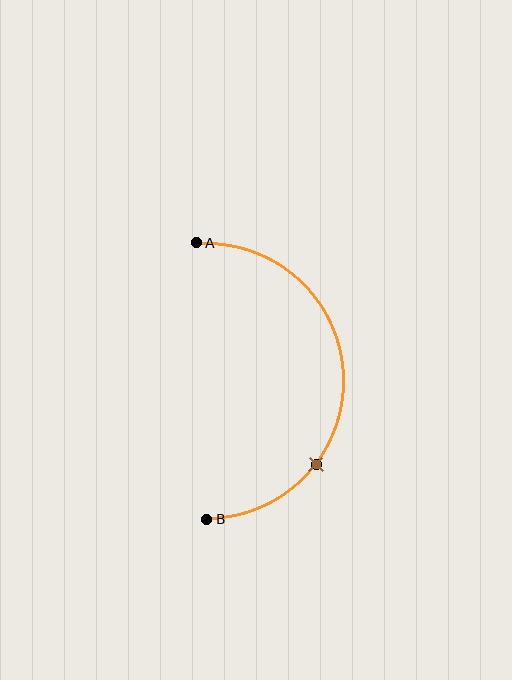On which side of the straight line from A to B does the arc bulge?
The arc bulges to the right of the straight line connecting A and B.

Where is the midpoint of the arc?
The arc midpoint is the point on the curve farthest from the straight line joining A and B. It sits to the right of that line.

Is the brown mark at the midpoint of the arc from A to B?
No. The brown mark lies on the arc but is closer to endpoint B. The arc midpoint would be at the point on the curve equidistant along the arc from both A and B.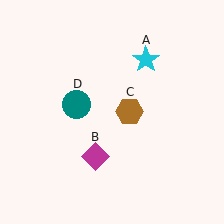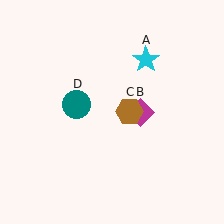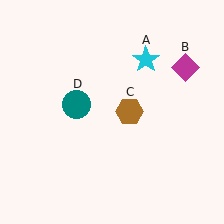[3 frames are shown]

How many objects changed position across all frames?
1 object changed position: magenta diamond (object B).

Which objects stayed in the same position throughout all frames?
Cyan star (object A) and brown hexagon (object C) and teal circle (object D) remained stationary.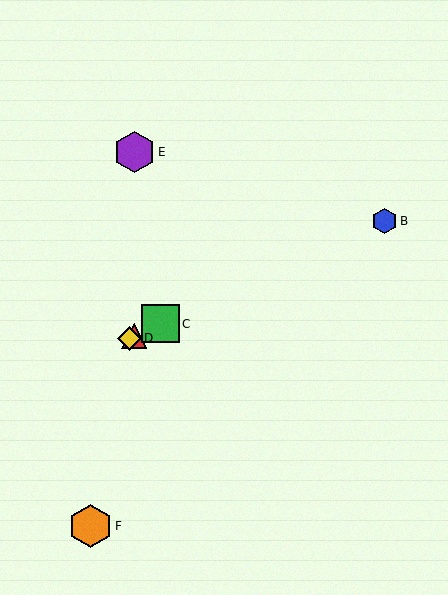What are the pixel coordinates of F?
Object F is at (91, 526).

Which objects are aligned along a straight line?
Objects A, B, C, D are aligned along a straight line.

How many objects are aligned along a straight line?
4 objects (A, B, C, D) are aligned along a straight line.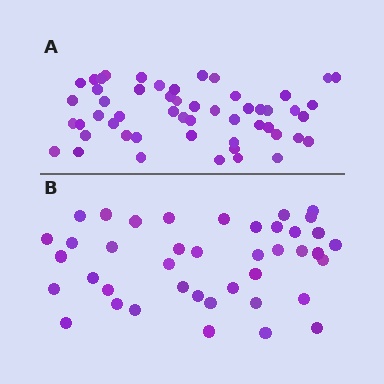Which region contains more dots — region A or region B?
Region A (the top region) has more dots.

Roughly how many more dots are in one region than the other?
Region A has roughly 12 or so more dots than region B.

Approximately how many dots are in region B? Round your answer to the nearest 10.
About 40 dots. (The exact count is 41, which rounds to 40.)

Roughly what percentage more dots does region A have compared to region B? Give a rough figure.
About 30% more.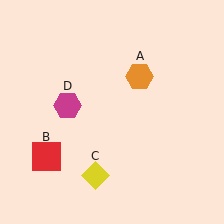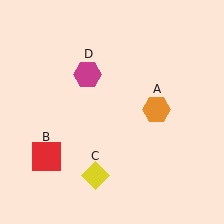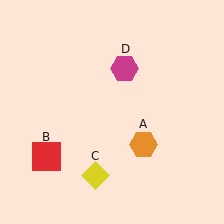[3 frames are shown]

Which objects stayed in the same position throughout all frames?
Red square (object B) and yellow diamond (object C) remained stationary.